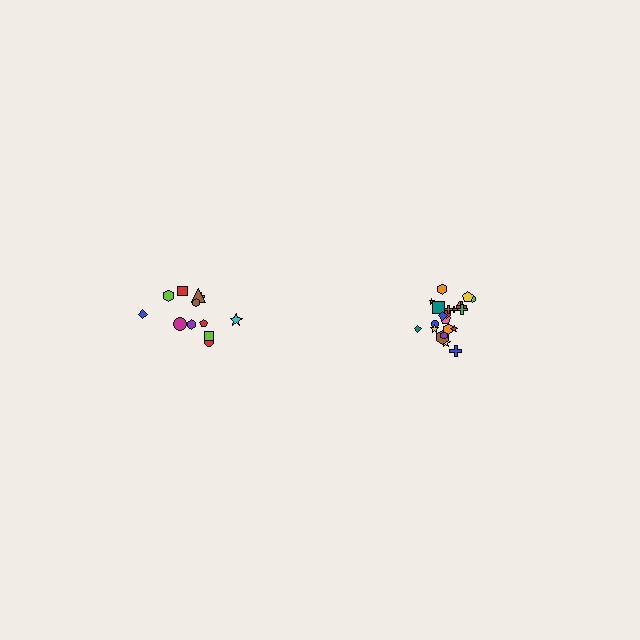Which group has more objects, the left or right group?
The right group.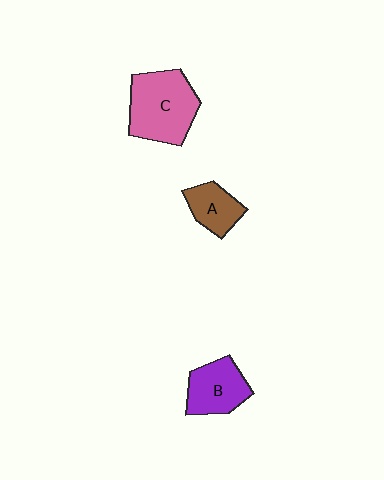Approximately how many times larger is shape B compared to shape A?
Approximately 1.3 times.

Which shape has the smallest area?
Shape A (brown).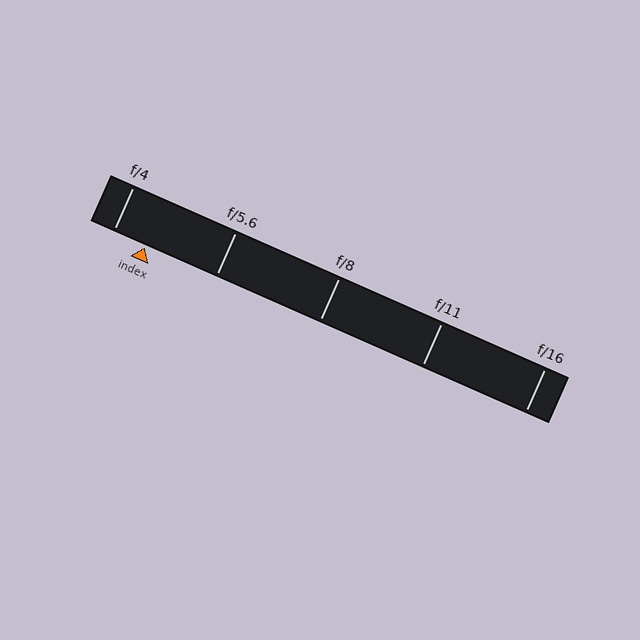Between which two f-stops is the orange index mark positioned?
The index mark is between f/4 and f/5.6.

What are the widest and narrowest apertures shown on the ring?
The widest aperture shown is f/4 and the narrowest is f/16.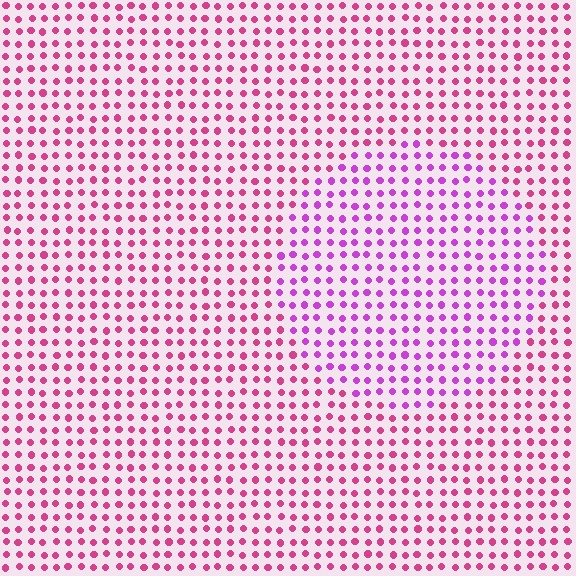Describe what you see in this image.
The image is filled with small magenta elements in a uniform arrangement. A circle-shaped region is visible where the elements are tinted to a slightly different hue, forming a subtle color boundary.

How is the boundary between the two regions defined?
The boundary is defined purely by a slight shift in hue (about 34 degrees). Spacing, size, and orientation are identical on both sides.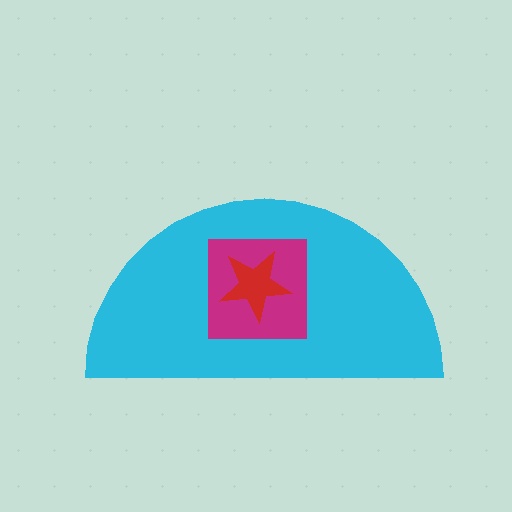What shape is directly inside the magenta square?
The red star.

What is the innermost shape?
The red star.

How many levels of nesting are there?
3.